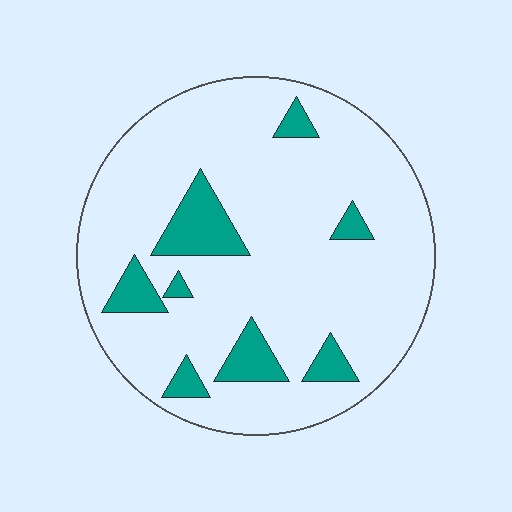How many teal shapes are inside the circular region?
8.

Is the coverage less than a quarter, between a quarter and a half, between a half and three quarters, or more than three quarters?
Less than a quarter.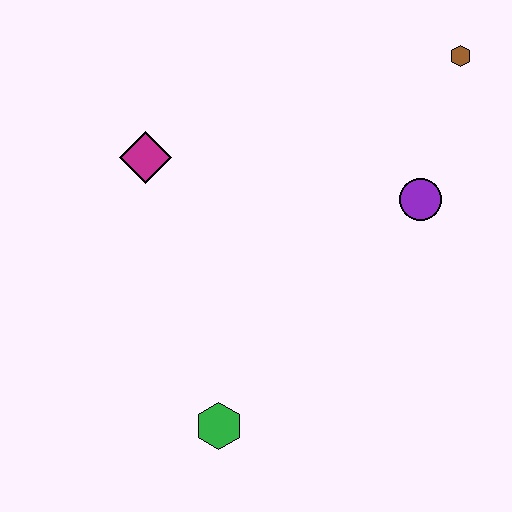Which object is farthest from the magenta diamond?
The brown hexagon is farthest from the magenta diamond.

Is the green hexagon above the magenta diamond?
No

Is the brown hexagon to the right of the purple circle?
Yes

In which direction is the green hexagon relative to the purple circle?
The green hexagon is below the purple circle.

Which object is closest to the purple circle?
The brown hexagon is closest to the purple circle.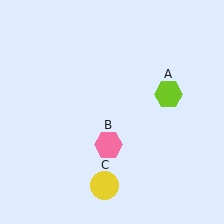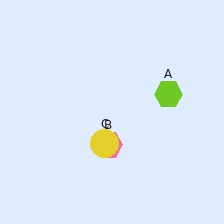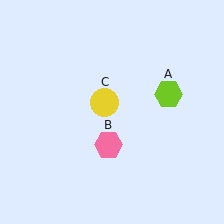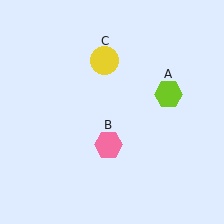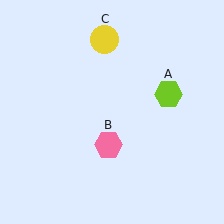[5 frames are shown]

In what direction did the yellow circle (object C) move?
The yellow circle (object C) moved up.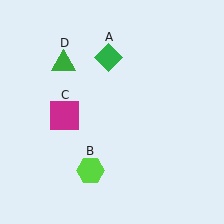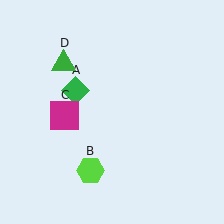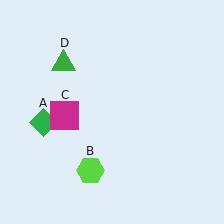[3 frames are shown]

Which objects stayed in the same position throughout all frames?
Lime hexagon (object B) and magenta square (object C) and green triangle (object D) remained stationary.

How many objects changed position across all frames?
1 object changed position: green diamond (object A).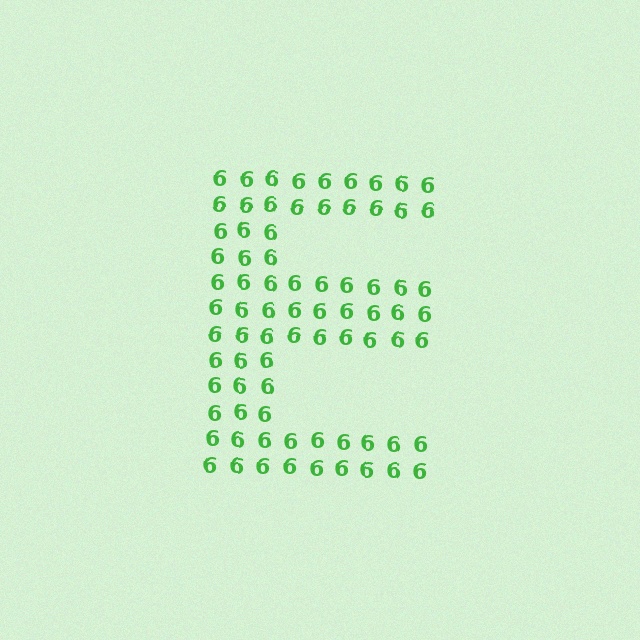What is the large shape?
The large shape is the letter E.